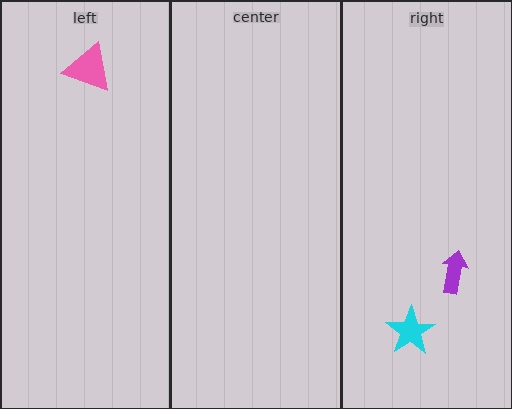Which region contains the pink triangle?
The left region.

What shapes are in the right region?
The purple arrow, the cyan star.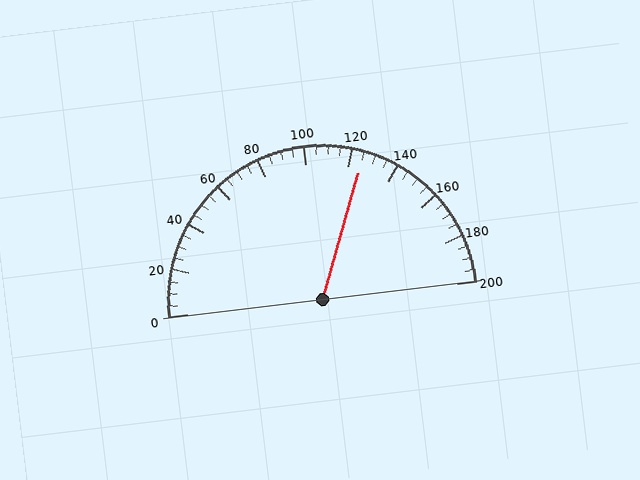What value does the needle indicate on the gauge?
The needle indicates approximately 125.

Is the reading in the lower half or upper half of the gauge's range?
The reading is in the upper half of the range (0 to 200).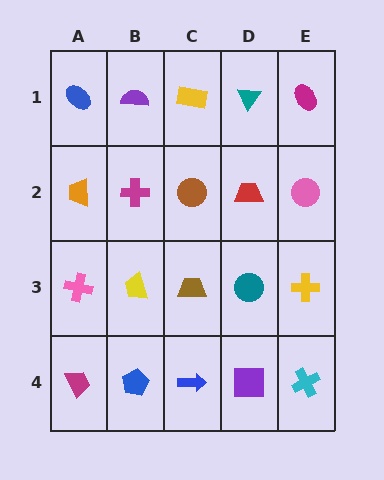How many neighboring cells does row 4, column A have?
2.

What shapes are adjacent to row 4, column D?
A teal circle (row 3, column D), a blue arrow (row 4, column C), a cyan cross (row 4, column E).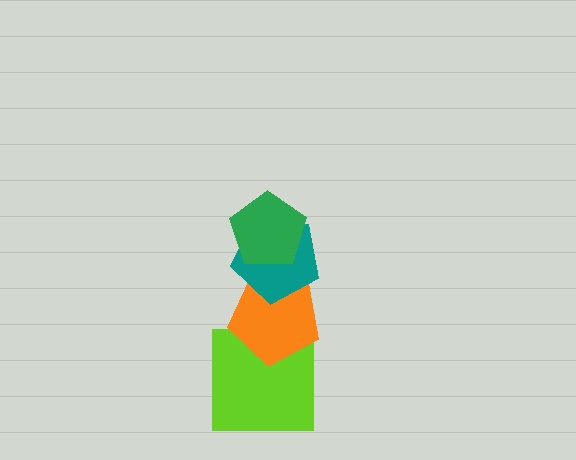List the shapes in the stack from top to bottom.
From top to bottom: the green pentagon, the teal pentagon, the orange pentagon, the lime square.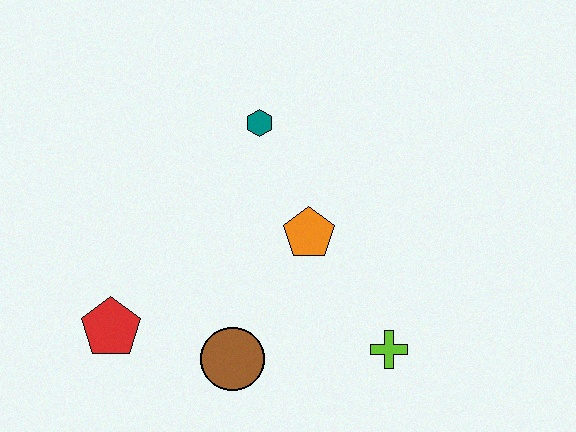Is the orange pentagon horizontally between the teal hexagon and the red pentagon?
No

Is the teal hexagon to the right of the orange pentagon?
No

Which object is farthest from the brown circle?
The teal hexagon is farthest from the brown circle.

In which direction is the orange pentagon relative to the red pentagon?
The orange pentagon is to the right of the red pentagon.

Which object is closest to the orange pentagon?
The teal hexagon is closest to the orange pentagon.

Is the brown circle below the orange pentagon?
Yes